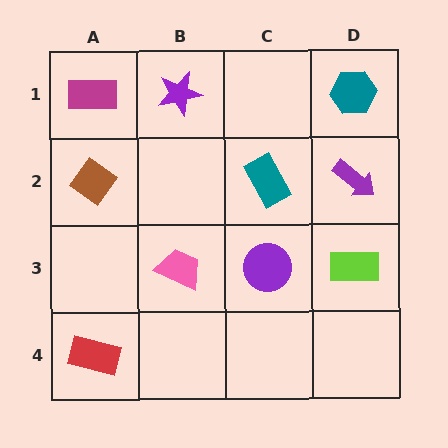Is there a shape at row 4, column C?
No, that cell is empty.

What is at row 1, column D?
A teal hexagon.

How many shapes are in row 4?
1 shape.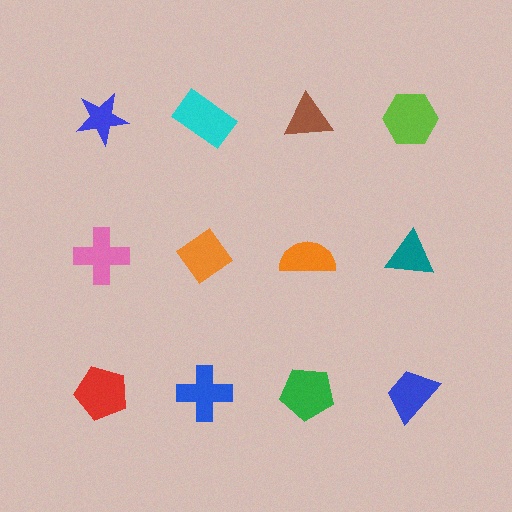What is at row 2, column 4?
A teal triangle.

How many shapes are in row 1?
4 shapes.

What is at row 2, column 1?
A pink cross.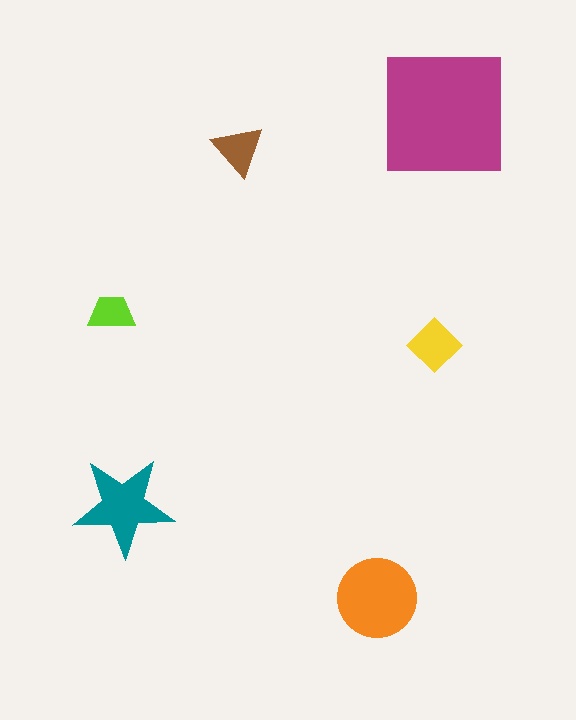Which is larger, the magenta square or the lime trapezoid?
The magenta square.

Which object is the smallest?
The lime trapezoid.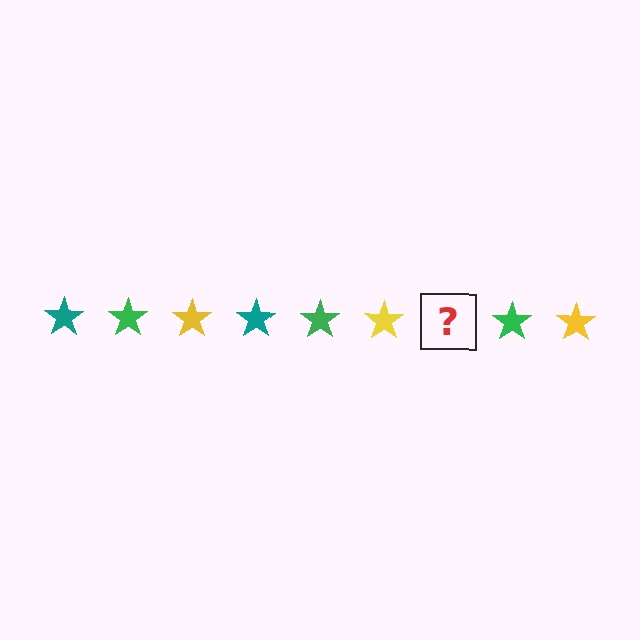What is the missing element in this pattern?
The missing element is a teal star.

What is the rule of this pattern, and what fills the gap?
The rule is that the pattern cycles through teal, green, yellow stars. The gap should be filled with a teal star.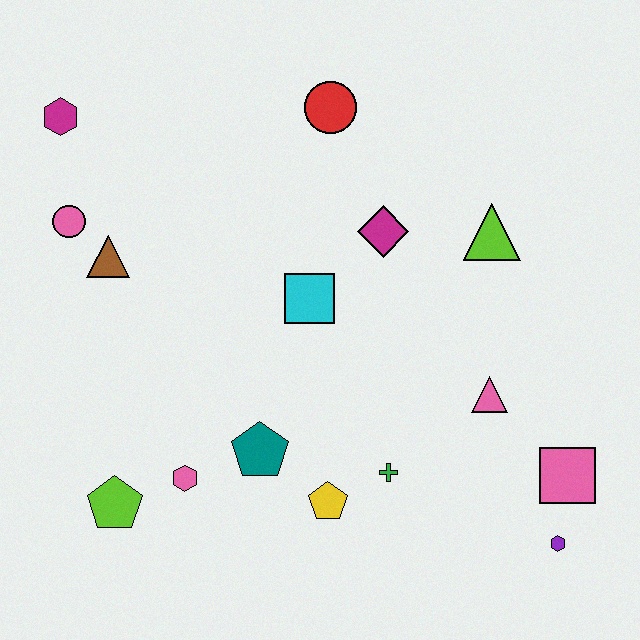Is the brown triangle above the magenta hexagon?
No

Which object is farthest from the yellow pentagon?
The magenta hexagon is farthest from the yellow pentagon.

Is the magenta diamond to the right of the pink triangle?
No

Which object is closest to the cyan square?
The magenta diamond is closest to the cyan square.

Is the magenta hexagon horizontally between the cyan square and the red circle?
No